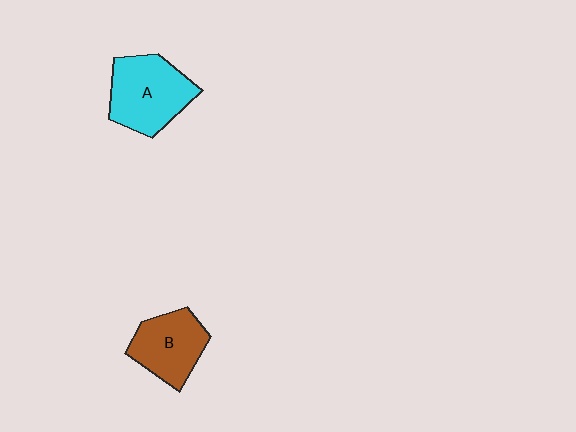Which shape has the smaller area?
Shape B (brown).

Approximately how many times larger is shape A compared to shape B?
Approximately 1.3 times.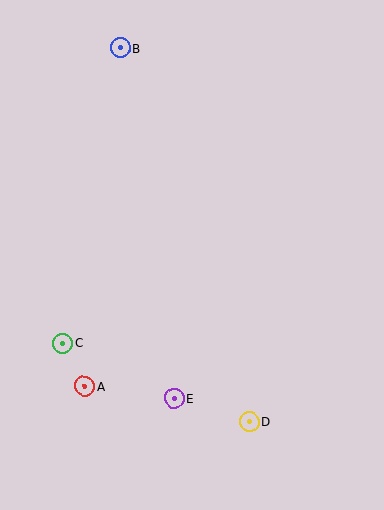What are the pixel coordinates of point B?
Point B is at (120, 48).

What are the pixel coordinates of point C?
Point C is at (62, 343).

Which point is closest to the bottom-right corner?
Point D is closest to the bottom-right corner.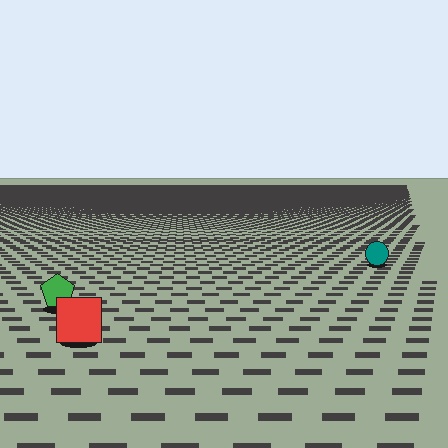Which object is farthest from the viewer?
The teal circle is farthest from the viewer. It appears smaller and the ground texture around it is denser.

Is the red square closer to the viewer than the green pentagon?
Yes. The red square is closer — you can tell from the texture gradient: the ground texture is coarser near it.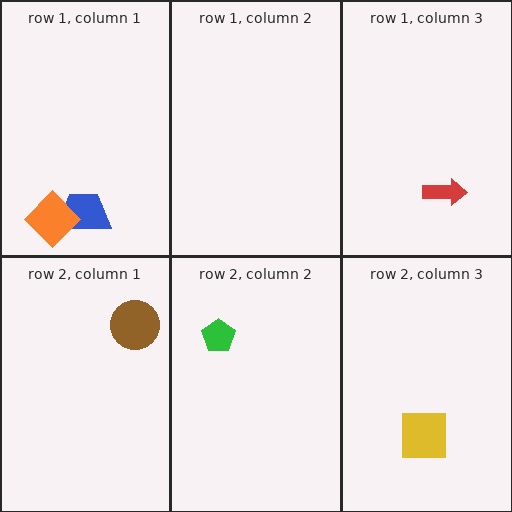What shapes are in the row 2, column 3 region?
The yellow square.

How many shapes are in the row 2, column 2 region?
1.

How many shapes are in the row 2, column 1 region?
1.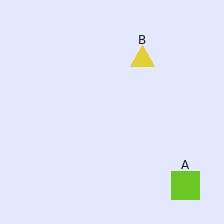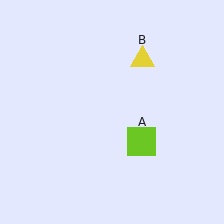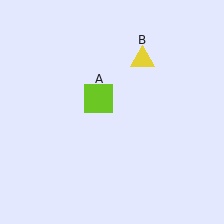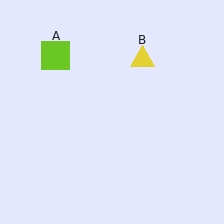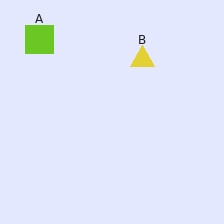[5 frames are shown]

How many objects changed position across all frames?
1 object changed position: lime square (object A).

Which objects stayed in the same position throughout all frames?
Yellow triangle (object B) remained stationary.